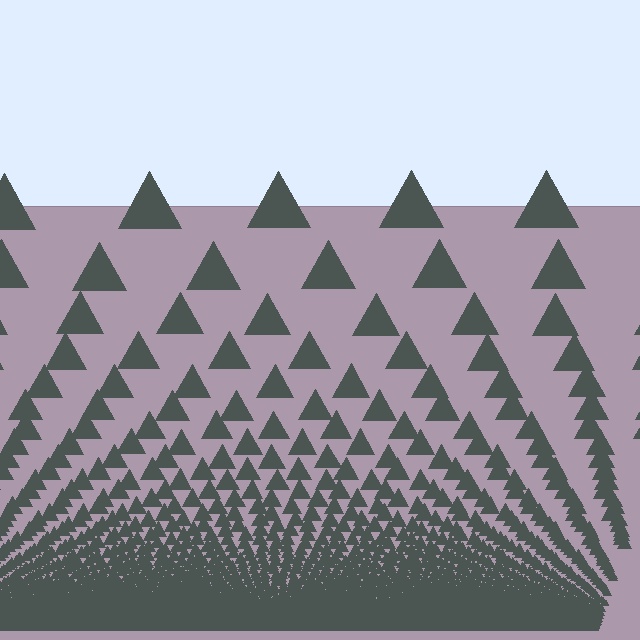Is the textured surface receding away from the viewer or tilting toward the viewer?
The surface appears to tilt toward the viewer. Texture elements get larger and sparser toward the top.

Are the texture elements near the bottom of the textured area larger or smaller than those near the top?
Smaller. The gradient is inverted — elements near the bottom are smaller and denser.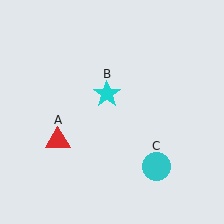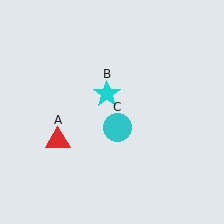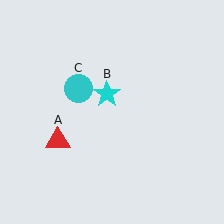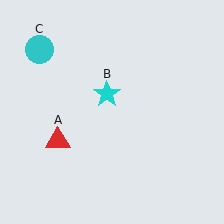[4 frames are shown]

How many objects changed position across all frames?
1 object changed position: cyan circle (object C).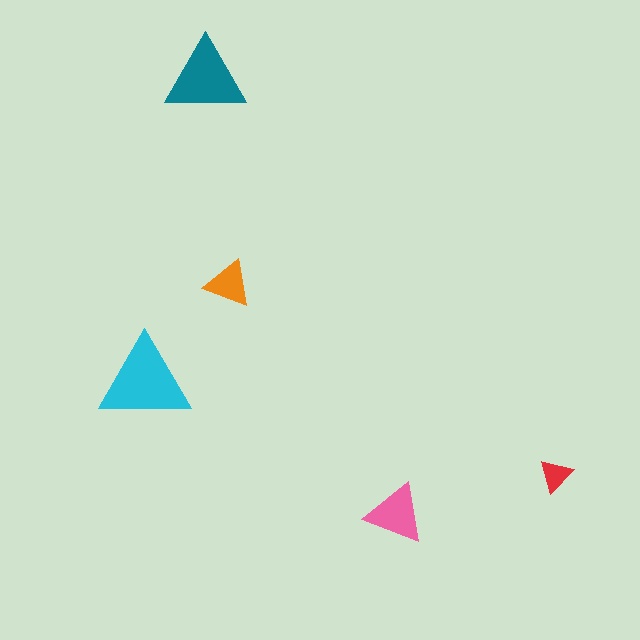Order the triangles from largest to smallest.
the cyan one, the teal one, the pink one, the orange one, the red one.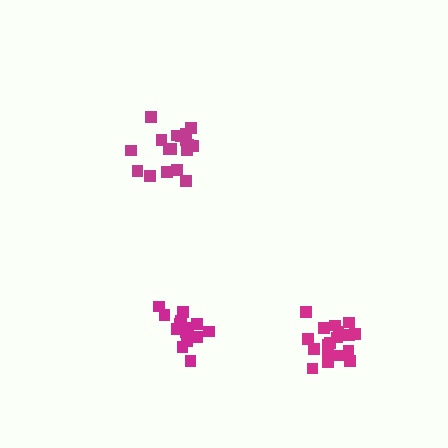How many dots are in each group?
Group 1: 18 dots, Group 2: 15 dots, Group 3: 18 dots (51 total).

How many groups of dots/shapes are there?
There are 3 groups.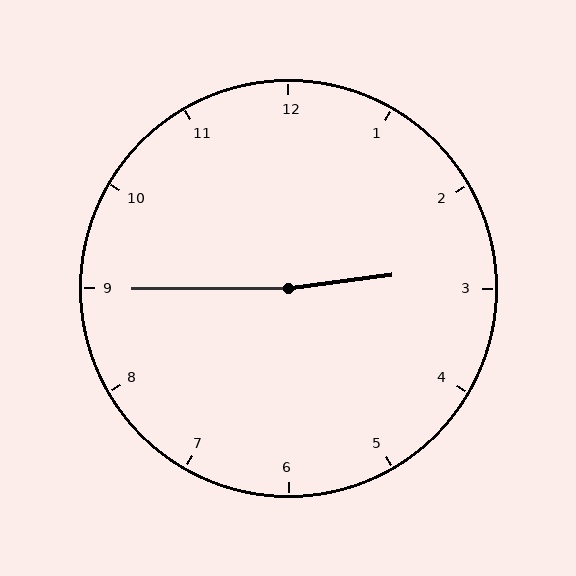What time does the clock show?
2:45.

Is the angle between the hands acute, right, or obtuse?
It is obtuse.